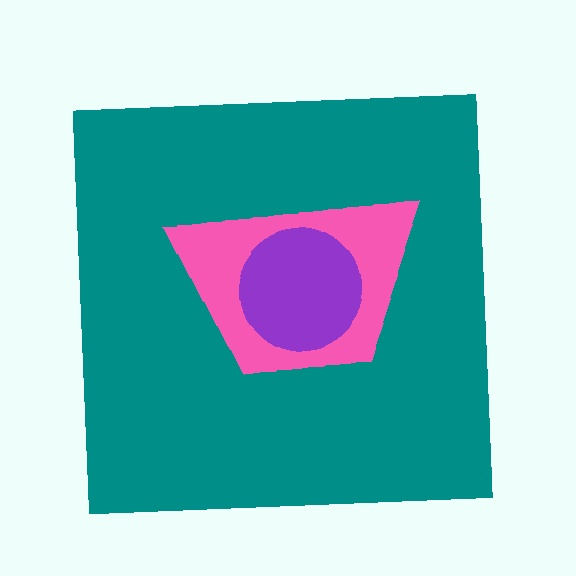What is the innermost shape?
The purple circle.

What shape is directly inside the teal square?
The pink trapezoid.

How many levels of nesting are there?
3.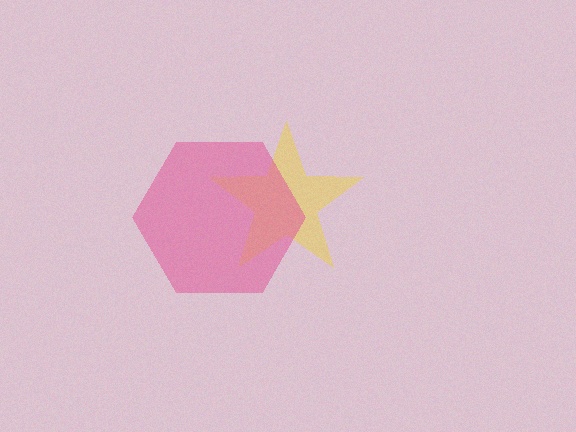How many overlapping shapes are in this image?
There are 2 overlapping shapes in the image.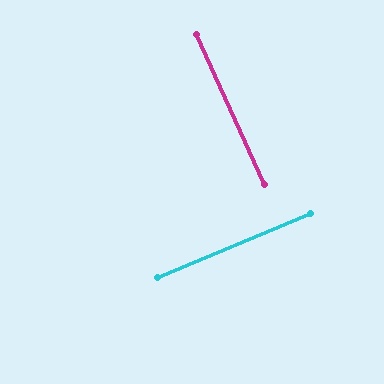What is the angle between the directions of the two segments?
Approximately 88 degrees.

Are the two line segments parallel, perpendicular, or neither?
Perpendicular — they meet at approximately 88°.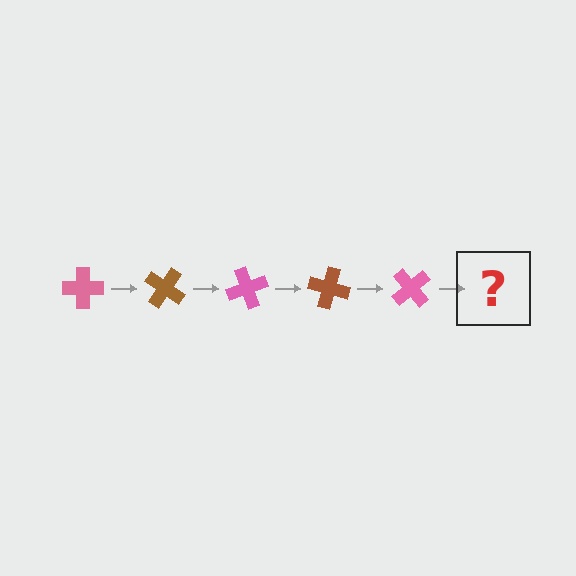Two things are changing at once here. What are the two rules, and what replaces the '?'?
The two rules are that it rotates 35 degrees each step and the color cycles through pink and brown. The '?' should be a brown cross, rotated 175 degrees from the start.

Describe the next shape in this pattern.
It should be a brown cross, rotated 175 degrees from the start.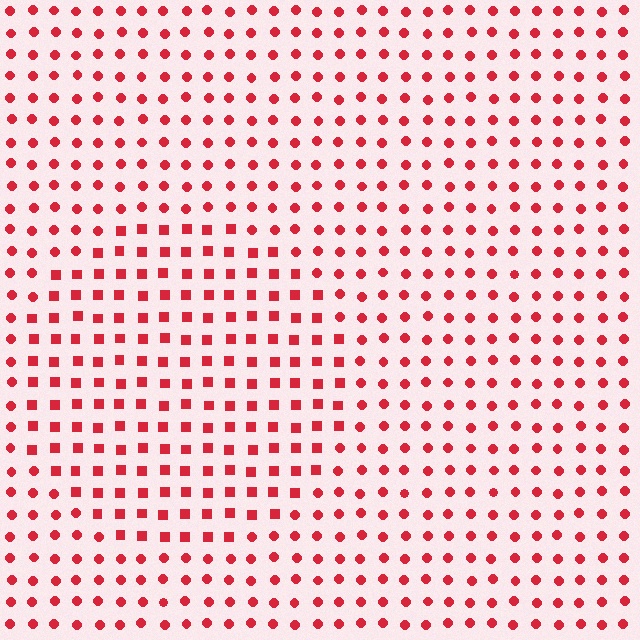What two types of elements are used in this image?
The image uses squares inside the circle region and circles outside it.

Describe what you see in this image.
The image is filled with small red elements arranged in a uniform grid. A circle-shaped region contains squares, while the surrounding area contains circles. The boundary is defined purely by the change in element shape.